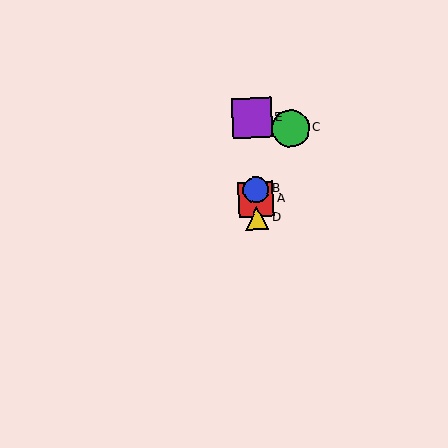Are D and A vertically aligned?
Yes, both are at x≈257.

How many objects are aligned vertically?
4 objects (A, B, D, E) are aligned vertically.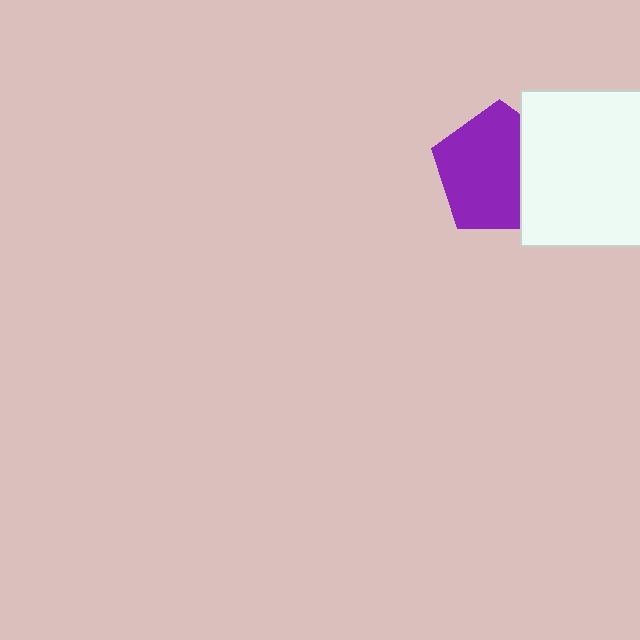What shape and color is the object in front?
The object in front is a white square.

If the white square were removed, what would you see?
You would see the complete purple pentagon.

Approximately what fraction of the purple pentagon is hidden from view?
Roughly 30% of the purple pentagon is hidden behind the white square.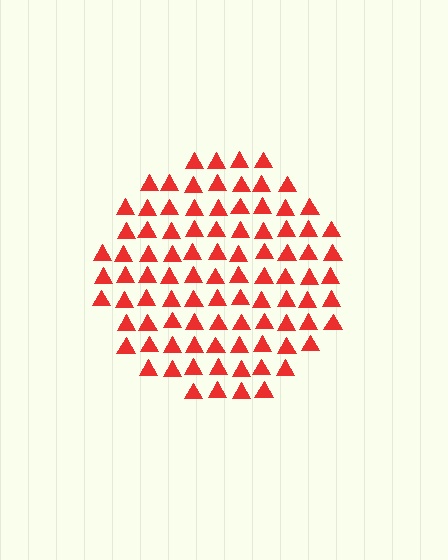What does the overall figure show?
The overall figure shows a circle.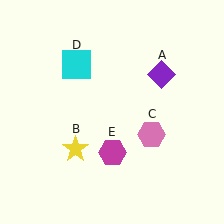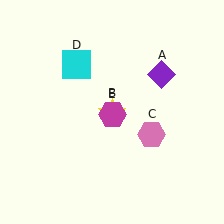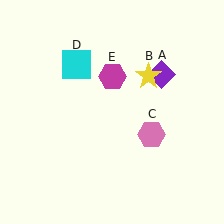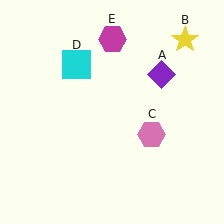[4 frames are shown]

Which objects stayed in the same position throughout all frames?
Purple diamond (object A) and pink hexagon (object C) and cyan square (object D) remained stationary.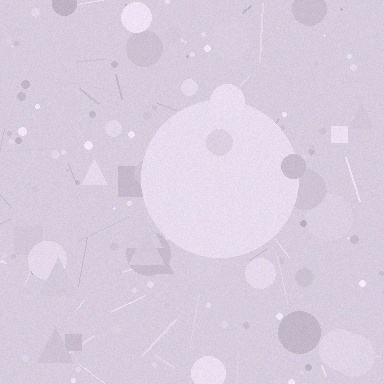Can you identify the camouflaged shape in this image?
The camouflaged shape is a circle.